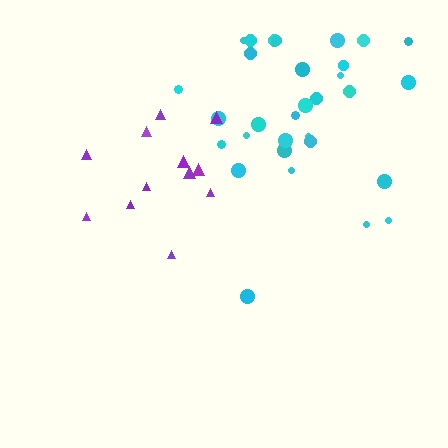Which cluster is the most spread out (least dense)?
Purple.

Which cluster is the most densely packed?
Cyan.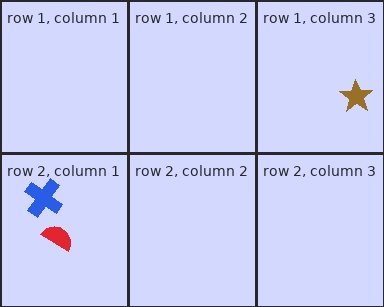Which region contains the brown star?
The row 1, column 3 region.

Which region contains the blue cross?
The row 2, column 1 region.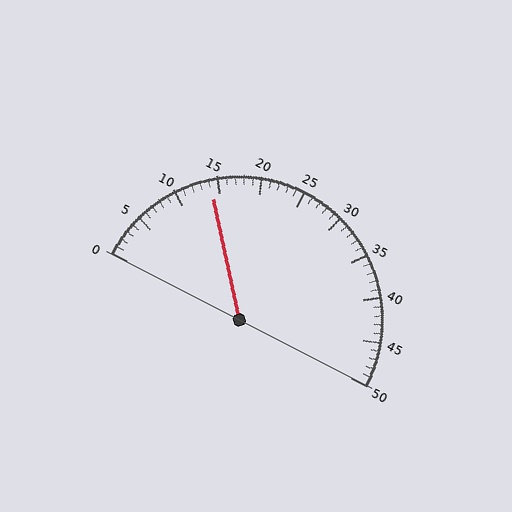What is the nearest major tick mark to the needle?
The nearest major tick mark is 15.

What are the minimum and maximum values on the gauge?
The gauge ranges from 0 to 50.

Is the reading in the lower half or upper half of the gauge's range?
The reading is in the lower half of the range (0 to 50).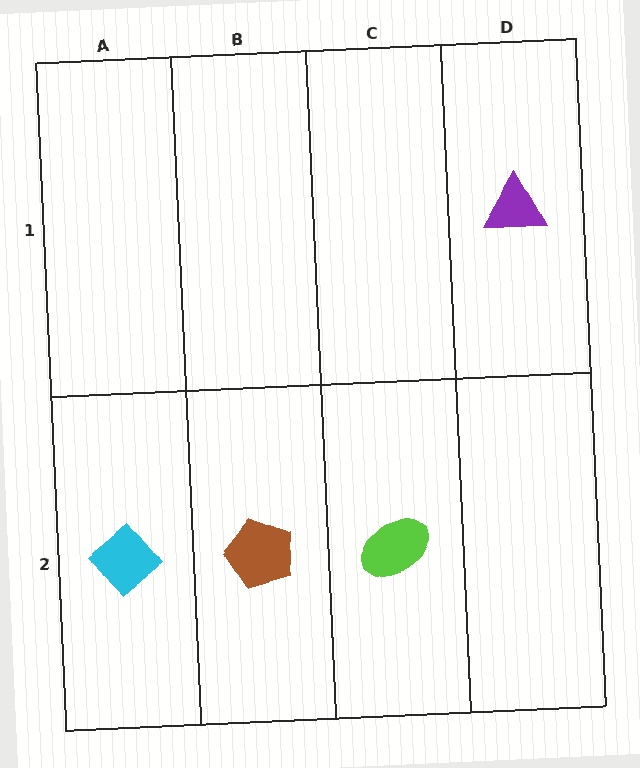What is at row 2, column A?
A cyan diamond.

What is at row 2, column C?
A lime ellipse.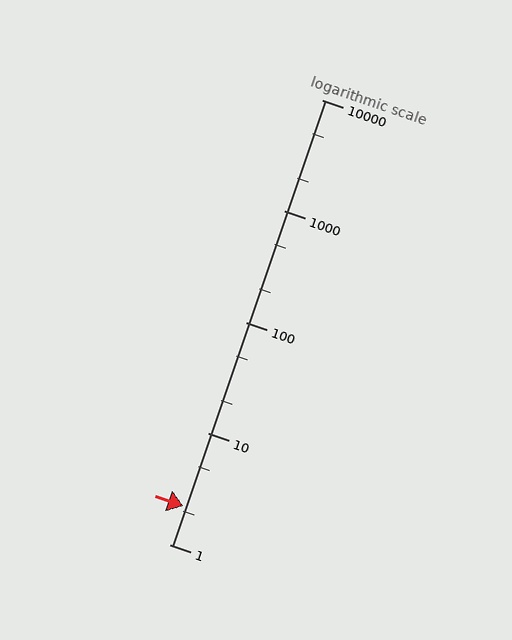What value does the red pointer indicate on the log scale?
The pointer indicates approximately 2.2.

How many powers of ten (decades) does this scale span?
The scale spans 4 decades, from 1 to 10000.